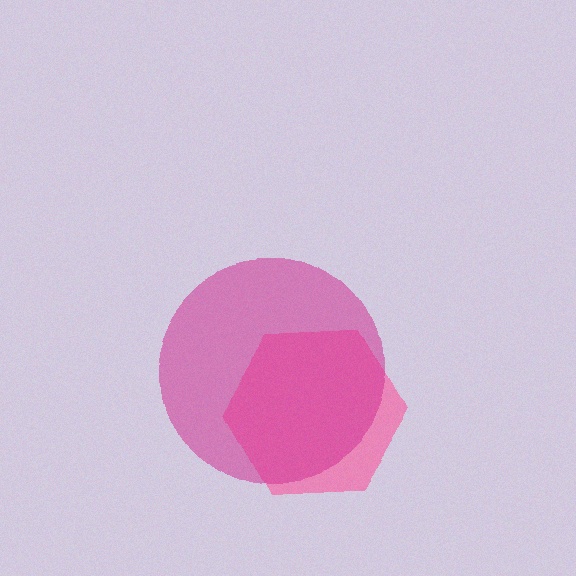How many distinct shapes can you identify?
There are 2 distinct shapes: a pink hexagon, a magenta circle.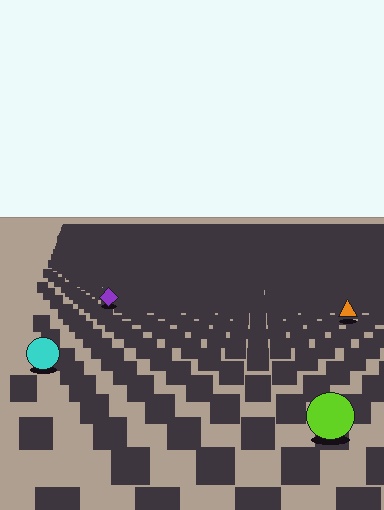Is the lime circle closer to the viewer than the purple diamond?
Yes. The lime circle is closer — you can tell from the texture gradient: the ground texture is coarser near it.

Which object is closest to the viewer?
The lime circle is closest. The texture marks near it are larger and more spread out.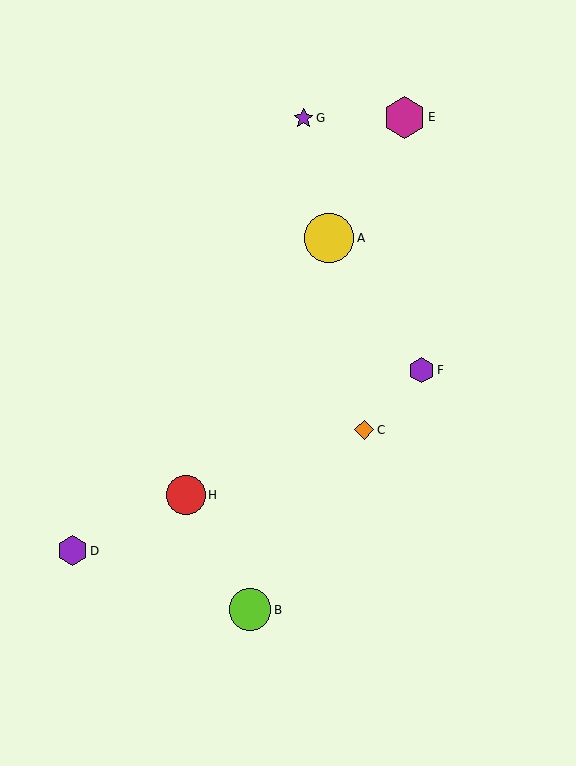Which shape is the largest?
The yellow circle (labeled A) is the largest.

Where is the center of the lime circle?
The center of the lime circle is at (250, 610).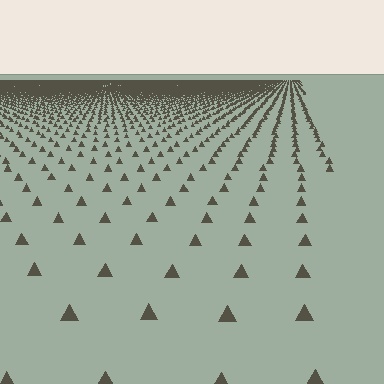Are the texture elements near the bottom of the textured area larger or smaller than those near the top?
Larger. Near the bottom, elements are closer to the viewer and appear at a bigger on-screen size.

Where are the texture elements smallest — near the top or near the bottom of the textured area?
Near the top.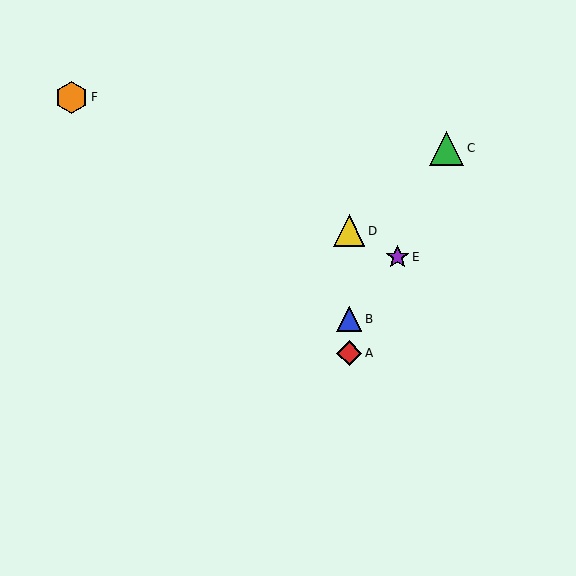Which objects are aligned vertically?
Objects A, B, D are aligned vertically.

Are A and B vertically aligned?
Yes, both are at x≈349.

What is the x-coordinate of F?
Object F is at x≈71.